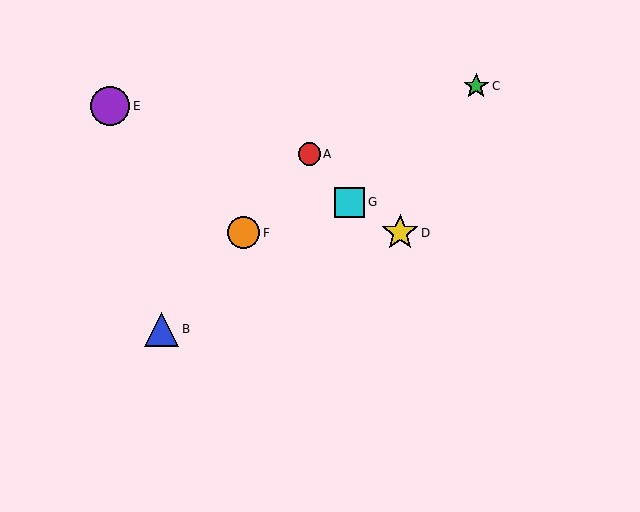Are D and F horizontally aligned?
Yes, both are at y≈233.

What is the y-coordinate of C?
Object C is at y≈86.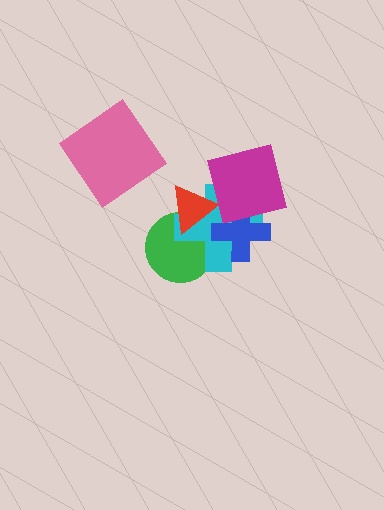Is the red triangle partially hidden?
Yes, it is partially covered by another shape.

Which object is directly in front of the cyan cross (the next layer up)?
The blue cross is directly in front of the cyan cross.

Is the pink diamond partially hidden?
No, no other shape covers it.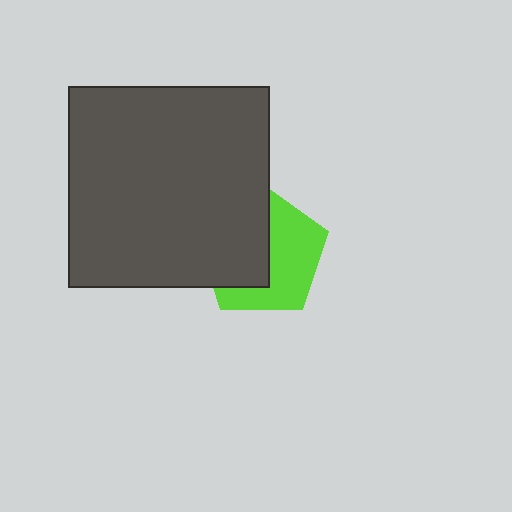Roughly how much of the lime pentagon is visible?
About half of it is visible (roughly 52%).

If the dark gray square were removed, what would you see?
You would see the complete lime pentagon.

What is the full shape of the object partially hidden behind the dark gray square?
The partially hidden object is a lime pentagon.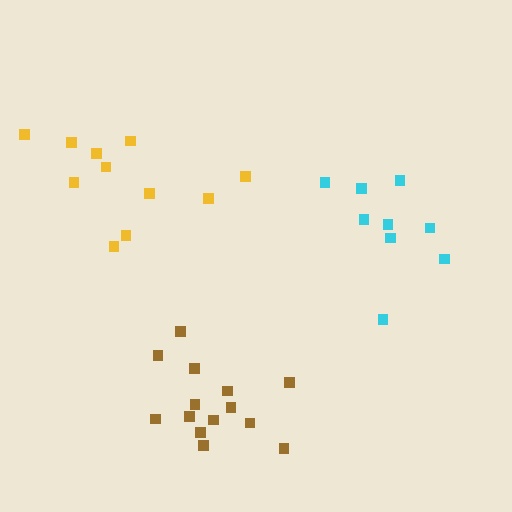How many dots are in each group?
Group 1: 11 dots, Group 2: 14 dots, Group 3: 9 dots (34 total).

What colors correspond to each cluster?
The clusters are colored: yellow, brown, cyan.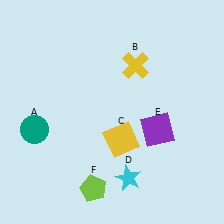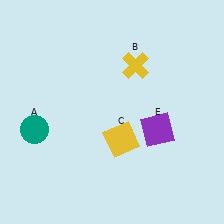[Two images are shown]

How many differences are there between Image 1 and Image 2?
There are 2 differences between the two images.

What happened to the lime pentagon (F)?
The lime pentagon (F) was removed in Image 2. It was in the bottom-left area of Image 1.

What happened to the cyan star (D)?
The cyan star (D) was removed in Image 2. It was in the bottom-right area of Image 1.